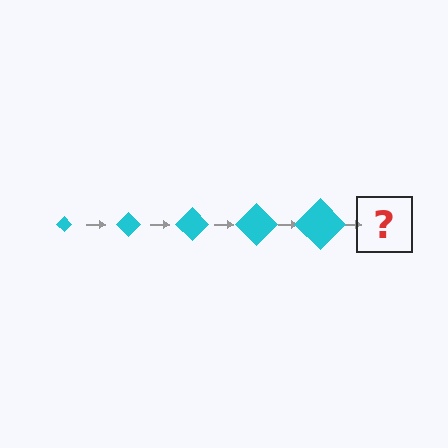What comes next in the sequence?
The next element should be a cyan diamond, larger than the previous one.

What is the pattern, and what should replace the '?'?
The pattern is that the diamond gets progressively larger each step. The '?' should be a cyan diamond, larger than the previous one.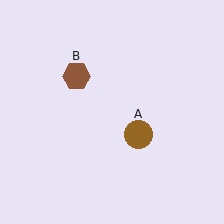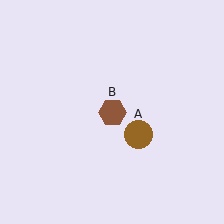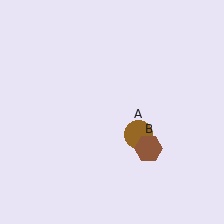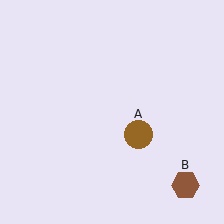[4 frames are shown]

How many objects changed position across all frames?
1 object changed position: brown hexagon (object B).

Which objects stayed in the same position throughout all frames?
Brown circle (object A) remained stationary.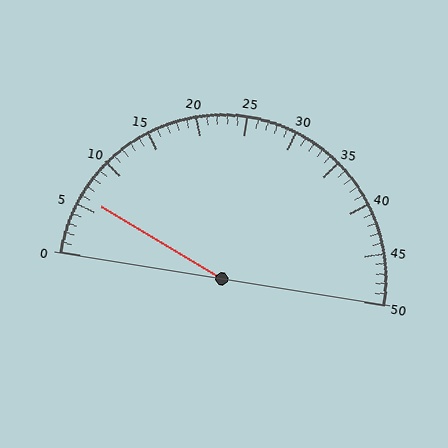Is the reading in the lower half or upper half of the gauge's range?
The reading is in the lower half of the range (0 to 50).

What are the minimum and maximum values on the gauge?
The gauge ranges from 0 to 50.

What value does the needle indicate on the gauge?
The needle indicates approximately 6.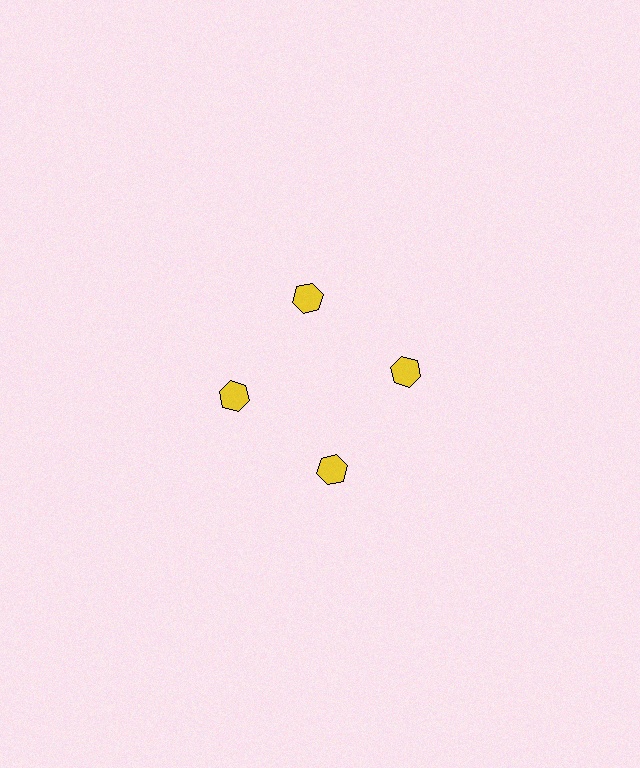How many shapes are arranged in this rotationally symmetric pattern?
There are 4 shapes, arranged in 4 groups of 1.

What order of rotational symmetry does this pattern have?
This pattern has 4-fold rotational symmetry.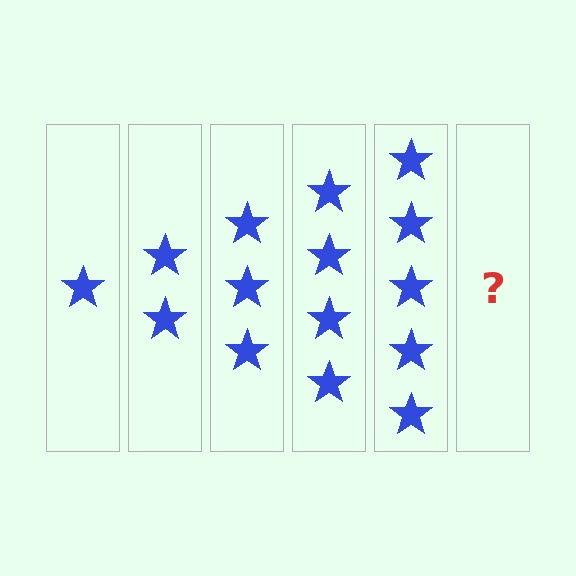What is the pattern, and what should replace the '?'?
The pattern is that each step adds one more star. The '?' should be 6 stars.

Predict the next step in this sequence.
The next step is 6 stars.